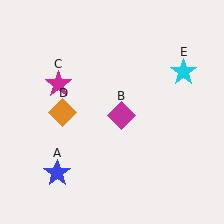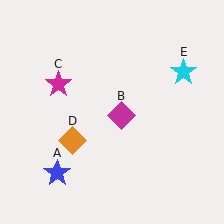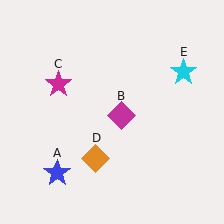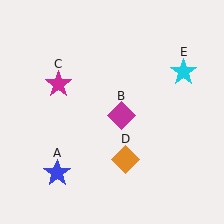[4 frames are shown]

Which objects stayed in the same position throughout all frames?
Blue star (object A) and magenta diamond (object B) and magenta star (object C) and cyan star (object E) remained stationary.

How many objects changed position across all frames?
1 object changed position: orange diamond (object D).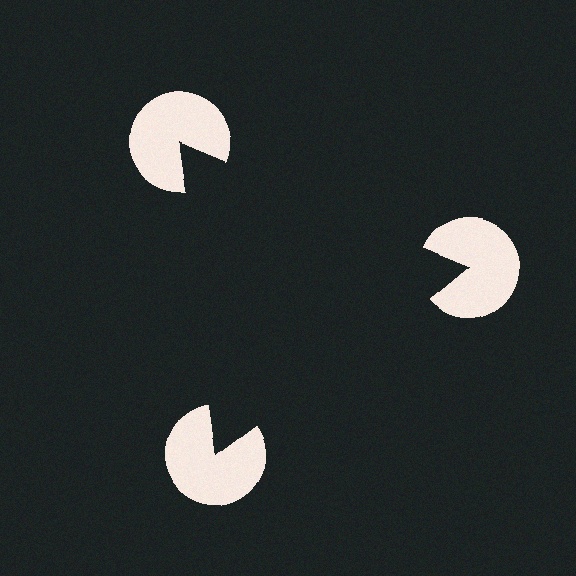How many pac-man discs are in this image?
There are 3 — one at each vertex of the illusory triangle.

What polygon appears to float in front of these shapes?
An illusory triangle — its edges are inferred from the aligned wedge cuts in the pac-man discs, not physically drawn.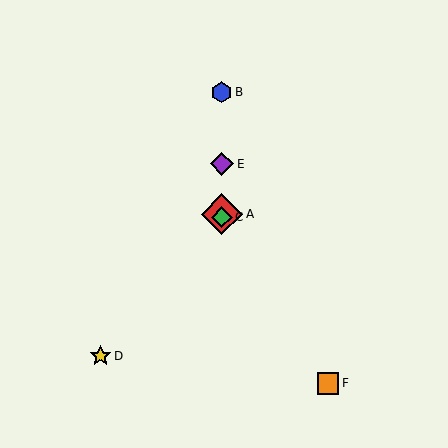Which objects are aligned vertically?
Objects A, B, C, E are aligned vertically.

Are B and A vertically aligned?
Yes, both are at x≈222.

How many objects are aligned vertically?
4 objects (A, B, C, E) are aligned vertically.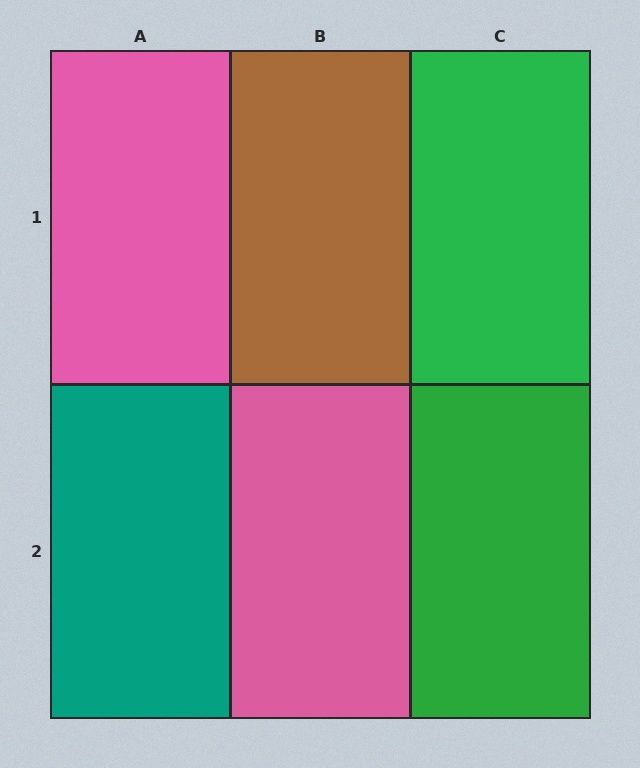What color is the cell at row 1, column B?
Brown.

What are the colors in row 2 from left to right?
Teal, pink, green.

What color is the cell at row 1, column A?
Pink.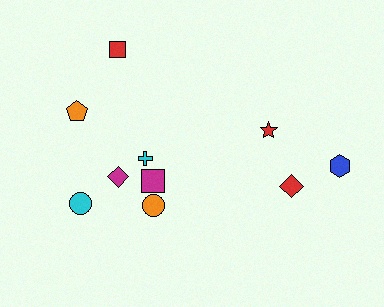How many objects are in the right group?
There are 3 objects.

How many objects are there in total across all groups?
There are 10 objects.